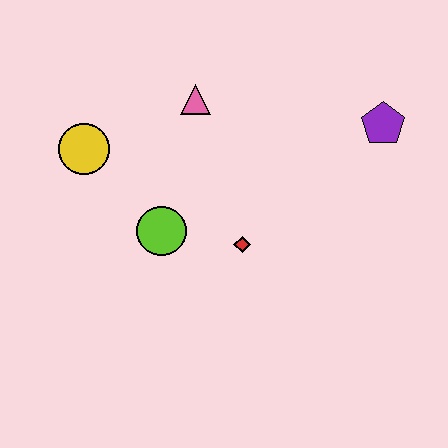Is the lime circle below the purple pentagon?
Yes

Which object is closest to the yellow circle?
The lime circle is closest to the yellow circle.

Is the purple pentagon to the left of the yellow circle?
No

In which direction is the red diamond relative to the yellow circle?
The red diamond is to the right of the yellow circle.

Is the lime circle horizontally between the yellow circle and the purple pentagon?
Yes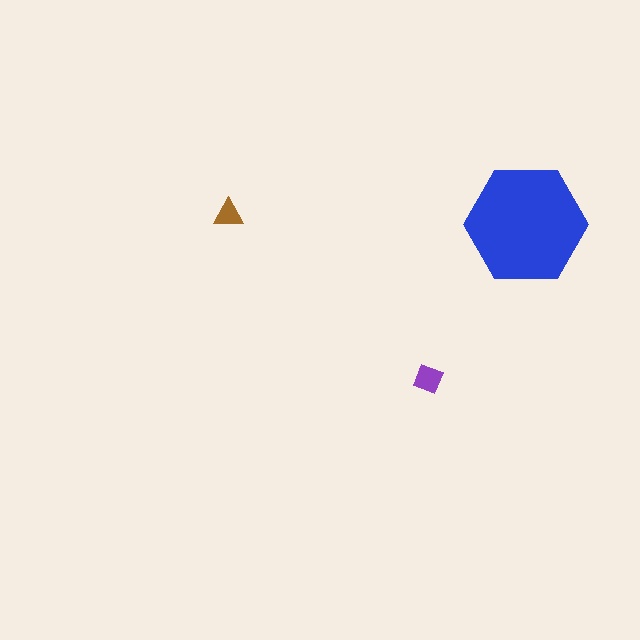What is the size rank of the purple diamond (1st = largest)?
2nd.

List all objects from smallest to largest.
The brown triangle, the purple diamond, the blue hexagon.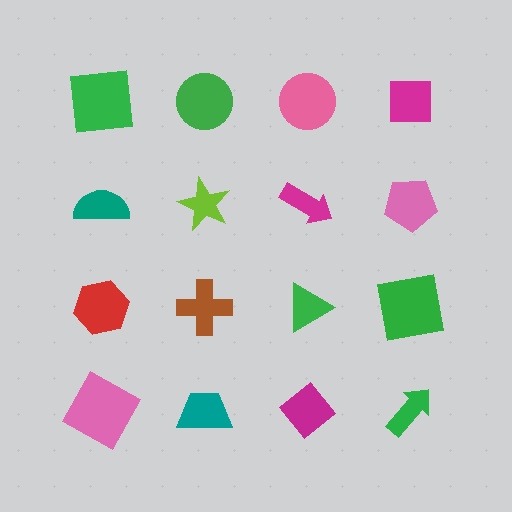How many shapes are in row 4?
4 shapes.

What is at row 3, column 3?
A green triangle.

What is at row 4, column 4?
A green arrow.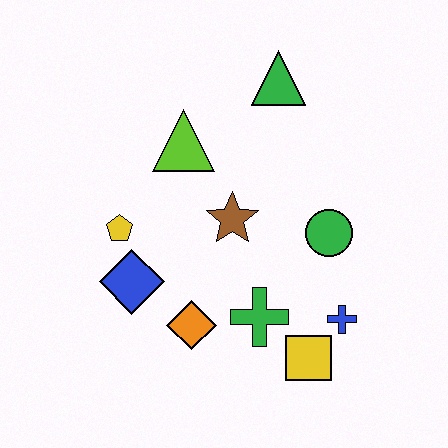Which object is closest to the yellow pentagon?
The blue diamond is closest to the yellow pentagon.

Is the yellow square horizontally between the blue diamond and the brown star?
No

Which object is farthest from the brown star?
The yellow square is farthest from the brown star.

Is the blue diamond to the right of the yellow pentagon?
Yes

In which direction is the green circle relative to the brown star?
The green circle is to the right of the brown star.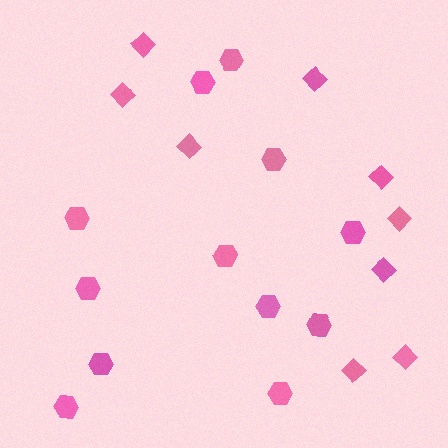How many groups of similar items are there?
There are 2 groups: one group of diamonds (9) and one group of hexagons (12).